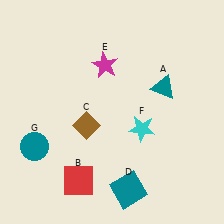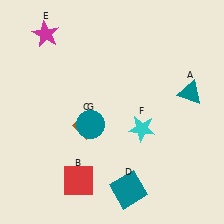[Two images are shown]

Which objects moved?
The objects that moved are: the teal triangle (A), the magenta star (E), the teal circle (G).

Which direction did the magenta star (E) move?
The magenta star (E) moved left.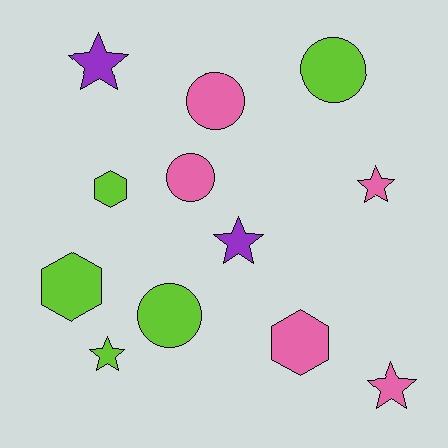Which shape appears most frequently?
Star, with 5 objects.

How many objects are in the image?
There are 12 objects.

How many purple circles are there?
There are no purple circles.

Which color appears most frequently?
Pink, with 5 objects.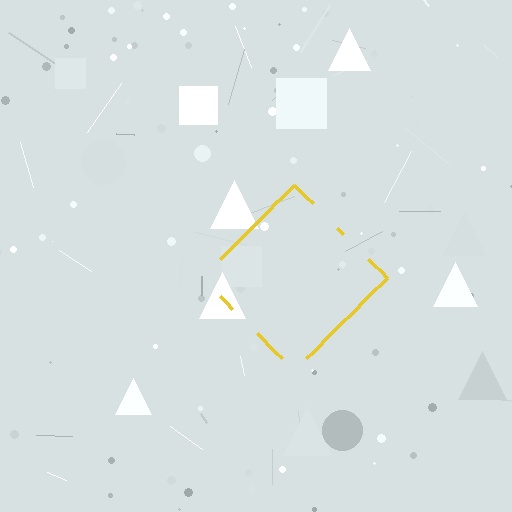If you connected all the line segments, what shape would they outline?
They would outline a diamond.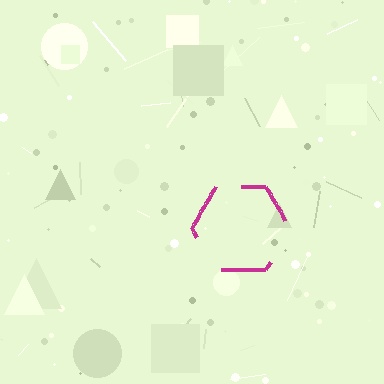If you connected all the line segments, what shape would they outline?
They would outline a hexagon.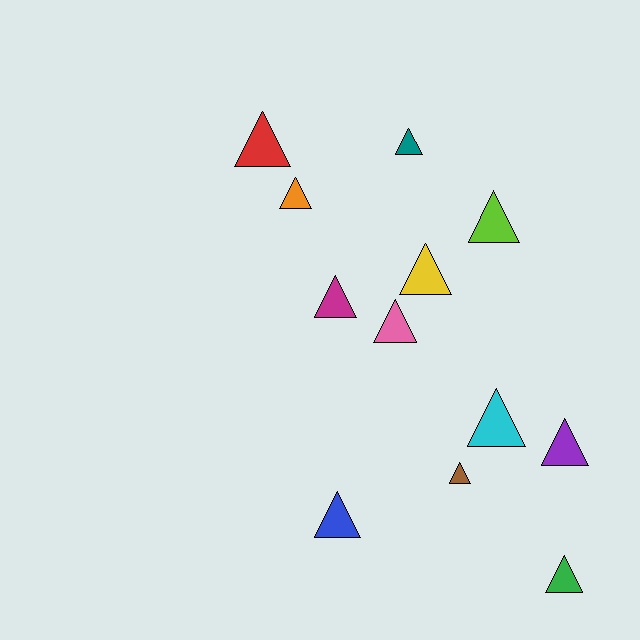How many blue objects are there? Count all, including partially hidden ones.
There is 1 blue object.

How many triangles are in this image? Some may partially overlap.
There are 12 triangles.